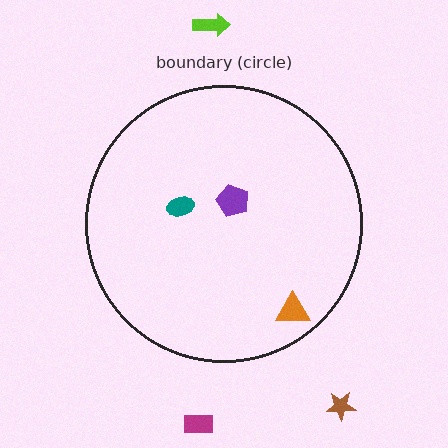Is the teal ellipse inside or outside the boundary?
Inside.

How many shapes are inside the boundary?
3 inside, 3 outside.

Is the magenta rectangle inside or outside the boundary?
Outside.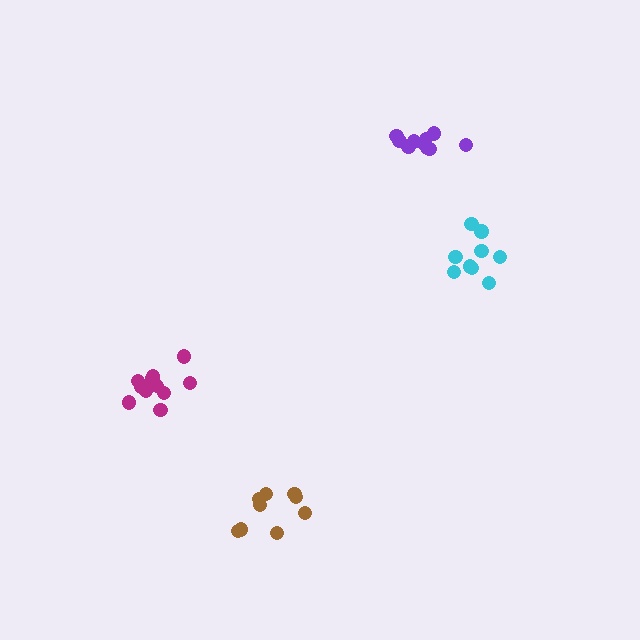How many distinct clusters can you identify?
There are 4 distinct clusters.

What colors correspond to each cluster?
The clusters are colored: brown, cyan, magenta, purple.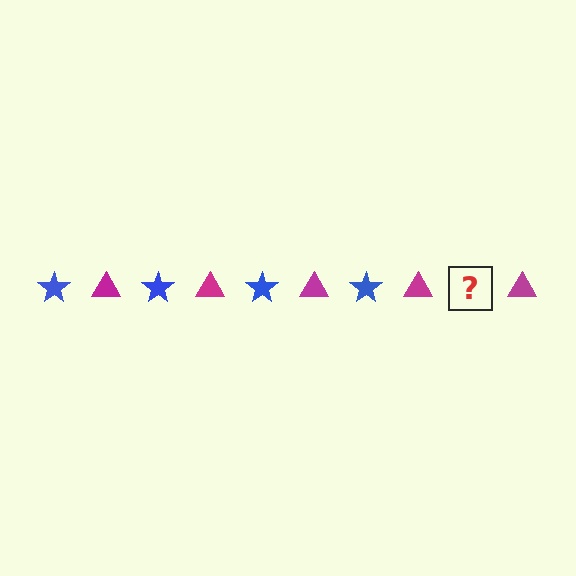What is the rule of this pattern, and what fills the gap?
The rule is that the pattern alternates between blue star and magenta triangle. The gap should be filled with a blue star.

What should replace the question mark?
The question mark should be replaced with a blue star.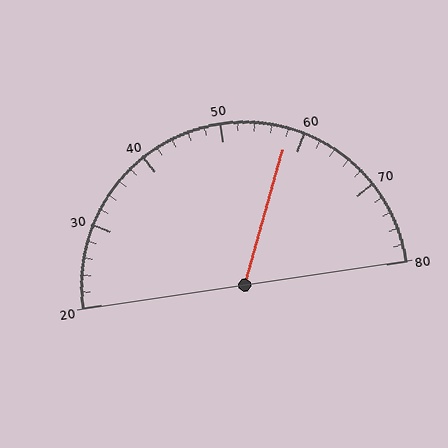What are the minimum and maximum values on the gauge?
The gauge ranges from 20 to 80.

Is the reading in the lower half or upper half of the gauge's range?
The reading is in the upper half of the range (20 to 80).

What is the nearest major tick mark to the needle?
The nearest major tick mark is 60.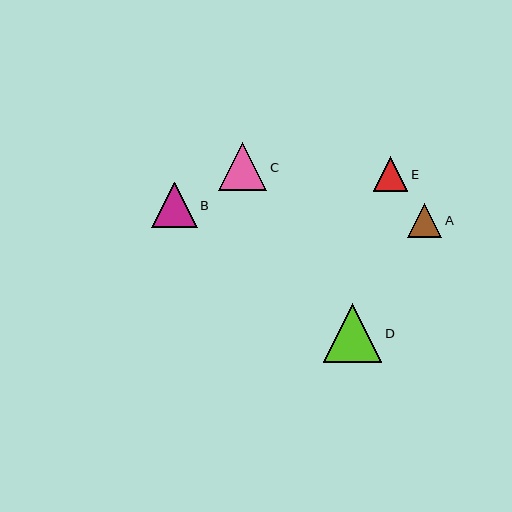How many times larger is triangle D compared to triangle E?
Triangle D is approximately 1.7 times the size of triangle E.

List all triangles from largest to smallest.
From largest to smallest: D, C, B, E, A.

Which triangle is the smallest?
Triangle A is the smallest with a size of approximately 34 pixels.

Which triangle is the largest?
Triangle D is the largest with a size of approximately 59 pixels.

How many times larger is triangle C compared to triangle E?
Triangle C is approximately 1.4 times the size of triangle E.